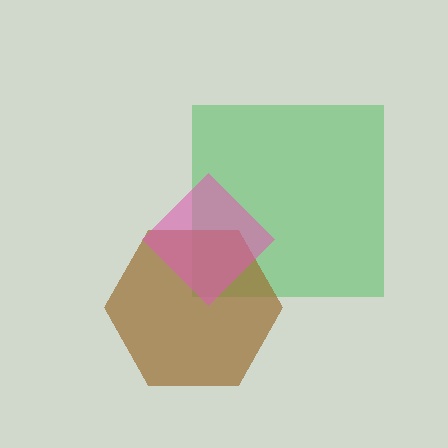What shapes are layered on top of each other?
The layered shapes are: a green square, a brown hexagon, a pink diamond.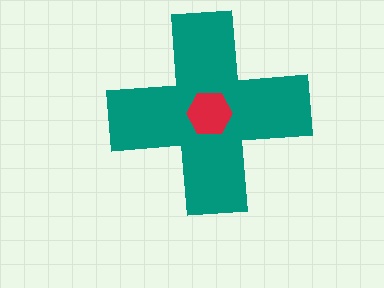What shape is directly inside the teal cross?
The red hexagon.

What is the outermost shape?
The teal cross.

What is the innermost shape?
The red hexagon.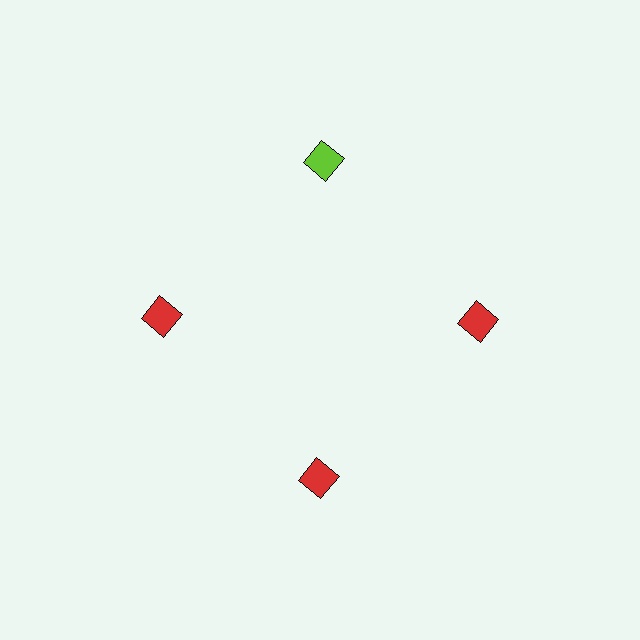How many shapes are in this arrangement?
There are 4 shapes arranged in a ring pattern.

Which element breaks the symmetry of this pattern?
The lime diamond at roughly the 12 o'clock position breaks the symmetry. All other shapes are red diamonds.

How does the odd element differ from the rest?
It has a different color: lime instead of red.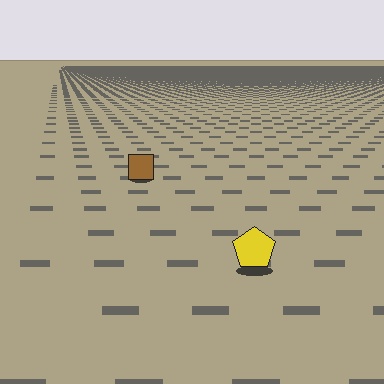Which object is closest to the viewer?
The yellow pentagon is closest. The texture marks near it are larger and more spread out.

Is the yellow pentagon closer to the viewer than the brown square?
Yes. The yellow pentagon is closer — you can tell from the texture gradient: the ground texture is coarser near it.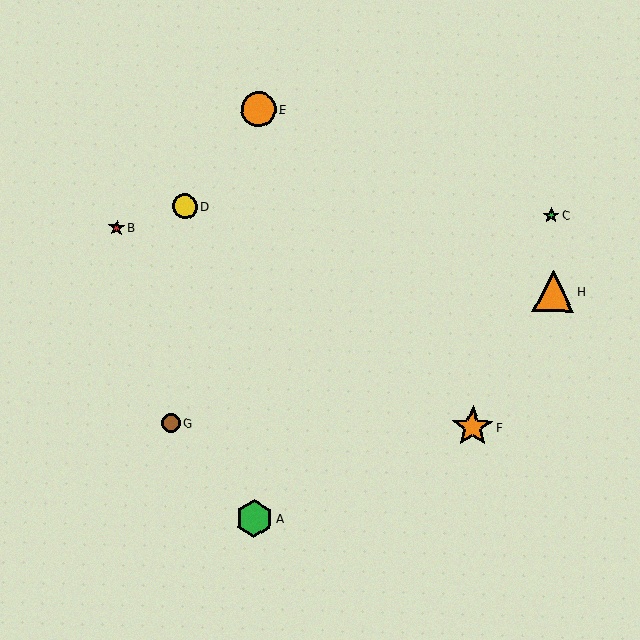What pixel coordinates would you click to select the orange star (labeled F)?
Click at (473, 427) to select the orange star F.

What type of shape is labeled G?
Shape G is a brown circle.